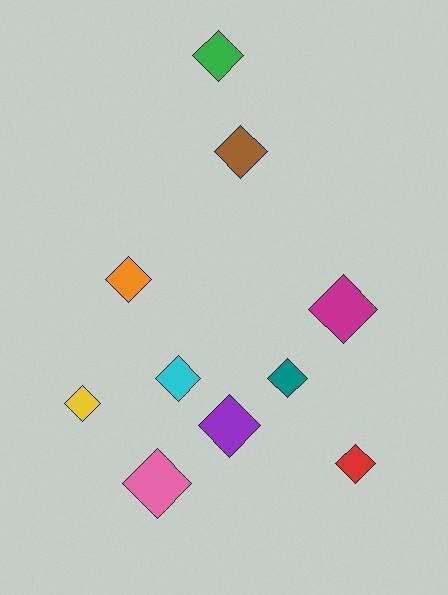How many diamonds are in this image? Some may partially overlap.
There are 10 diamonds.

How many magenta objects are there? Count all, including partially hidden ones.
There is 1 magenta object.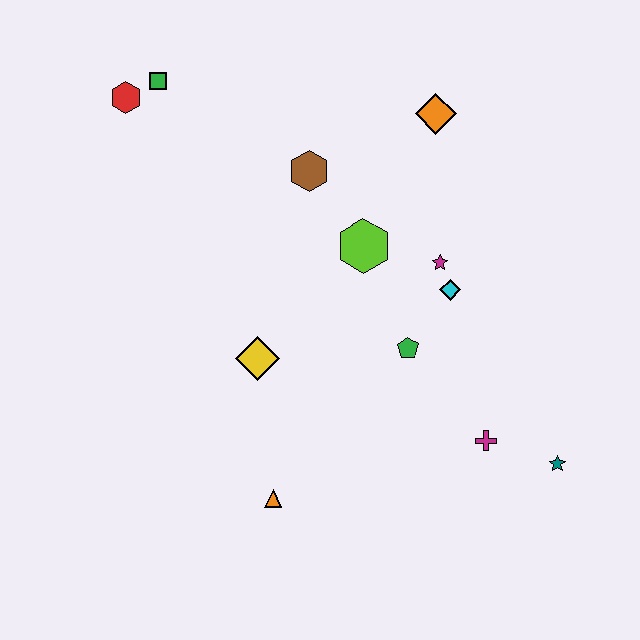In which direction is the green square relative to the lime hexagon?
The green square is to the left of the lime hexagon.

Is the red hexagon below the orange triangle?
No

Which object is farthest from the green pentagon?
The red hexagon is farthest from the green pentagon.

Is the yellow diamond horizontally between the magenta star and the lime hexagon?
No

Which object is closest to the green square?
The red hexagon is closest to the green square.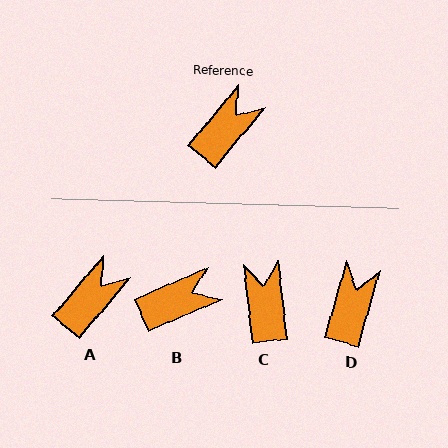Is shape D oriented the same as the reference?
No, it is off by about 24 degrees.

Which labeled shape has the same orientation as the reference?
A.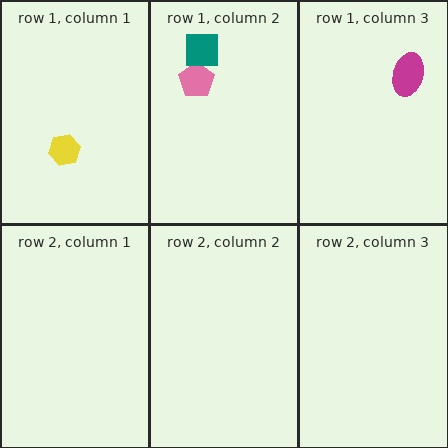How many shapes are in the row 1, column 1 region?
1.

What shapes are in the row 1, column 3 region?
The magenta ellipse.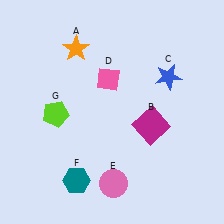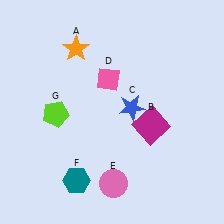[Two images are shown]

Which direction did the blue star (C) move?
The blue star (C) moved left.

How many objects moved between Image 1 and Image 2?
1 object moved between the two images.